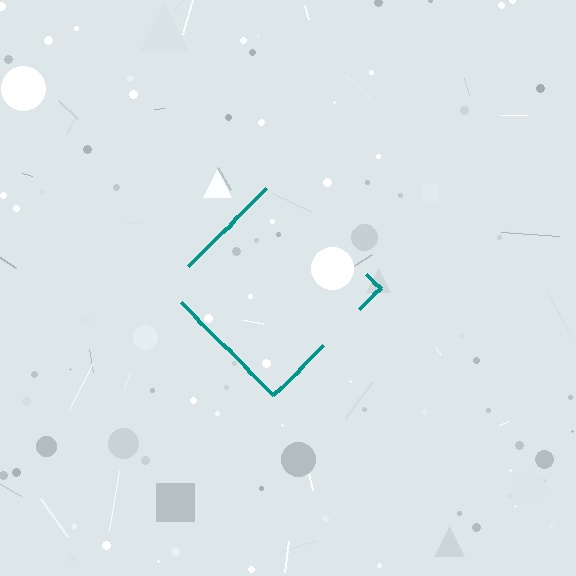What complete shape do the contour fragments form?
The contour fragments form a diamond.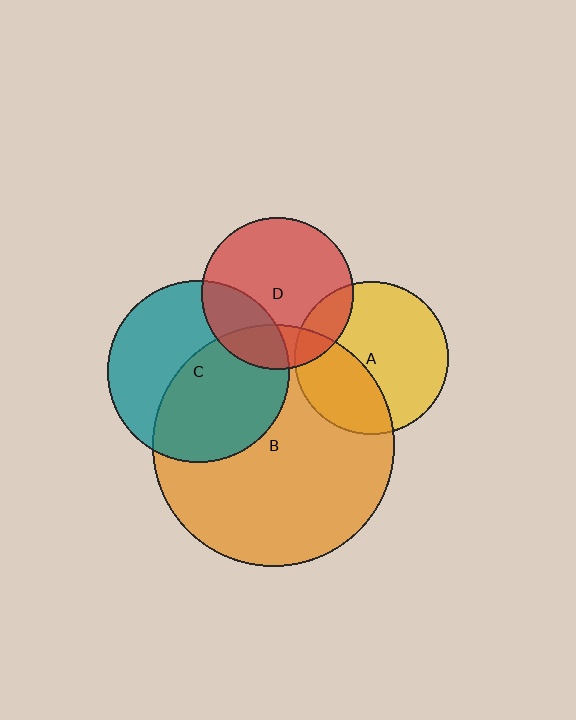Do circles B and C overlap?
Yes.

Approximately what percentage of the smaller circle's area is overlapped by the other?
Approximately 50%.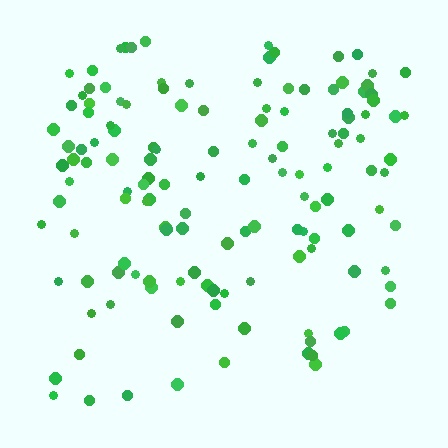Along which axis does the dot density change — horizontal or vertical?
Vertical.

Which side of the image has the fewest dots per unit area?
The bottom.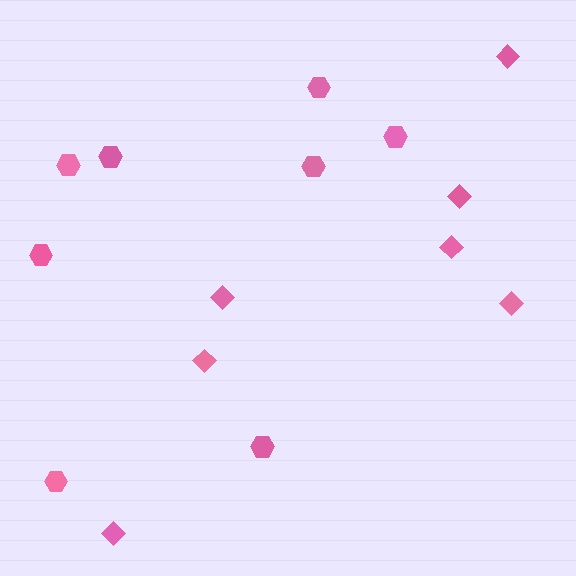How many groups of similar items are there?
There are 2 groups: one group of hexagons (8) and one group of diamonds (7).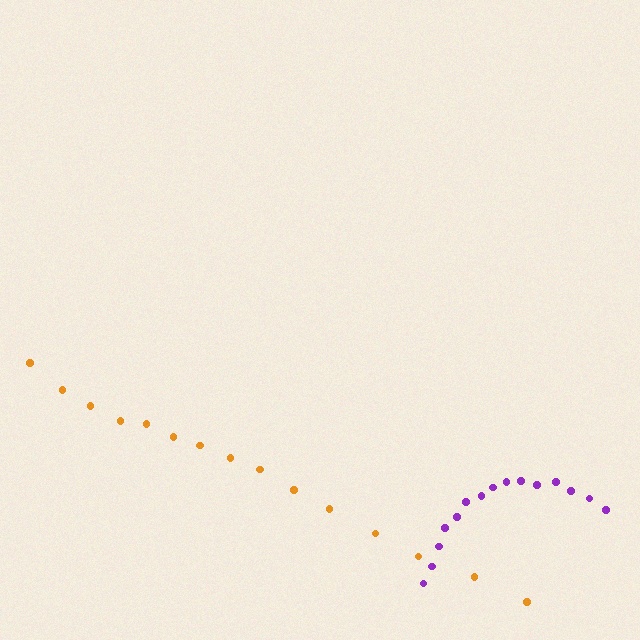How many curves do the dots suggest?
There are 2 distinct paths.